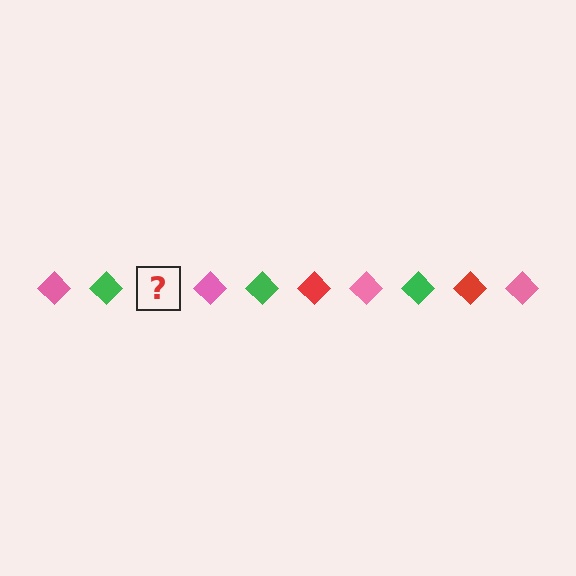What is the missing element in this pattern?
The missing element is a red diamond.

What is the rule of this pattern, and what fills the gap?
The rule is that the pattern cycles through pink, green, red diamonds. The gap should be filled with a red diamond.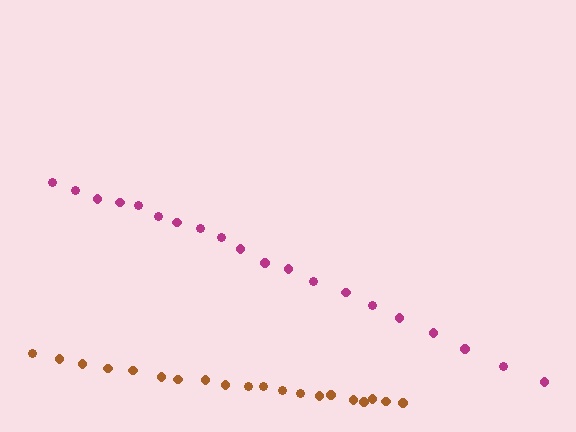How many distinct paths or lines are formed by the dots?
There are 2 distinct paths.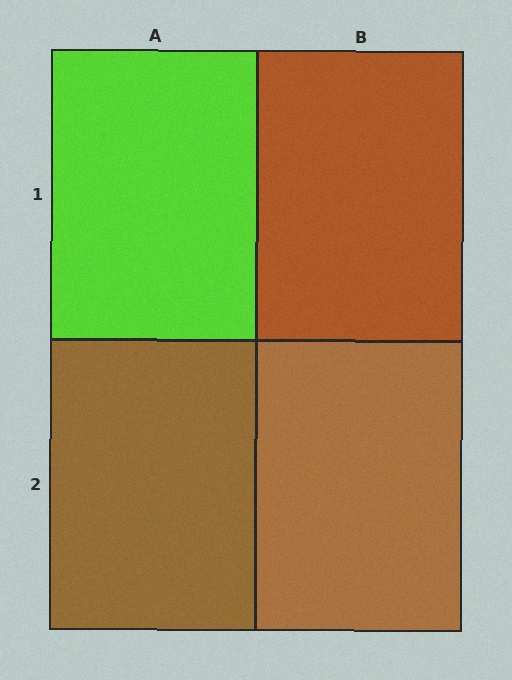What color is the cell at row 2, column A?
Brown.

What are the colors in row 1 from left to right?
Lime, brown.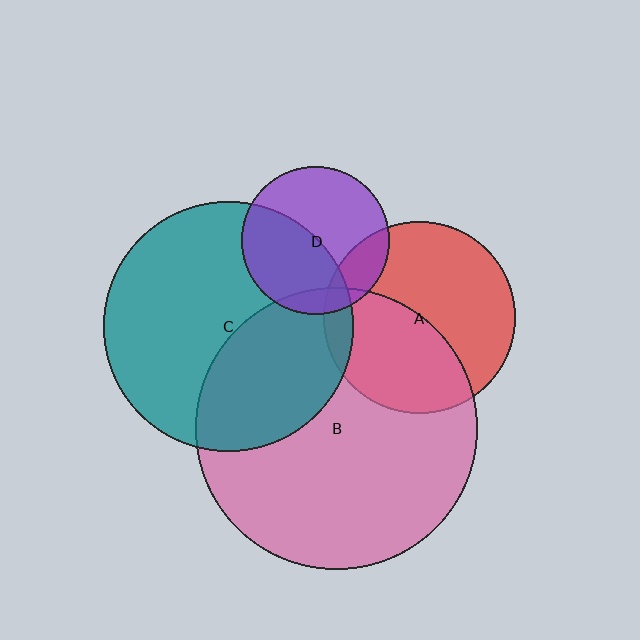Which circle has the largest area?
Circle B (pink).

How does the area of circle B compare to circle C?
Approximately 1.3 times.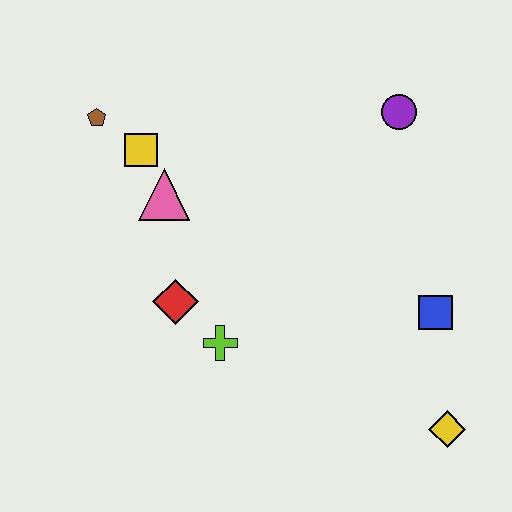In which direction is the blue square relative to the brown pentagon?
The blue square is to the right of the brown pentagon.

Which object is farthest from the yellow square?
The yellow diamond is farthest from the yellow square.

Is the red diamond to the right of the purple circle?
No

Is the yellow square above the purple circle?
No